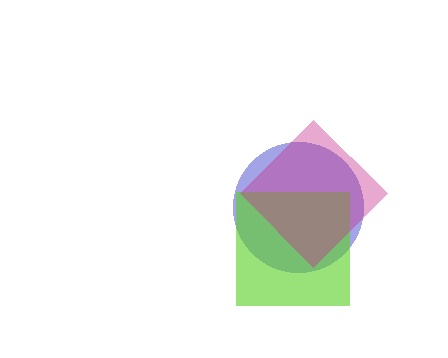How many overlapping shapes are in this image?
There are 3 overlapping shapes in the image.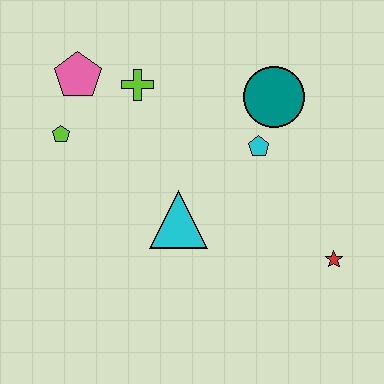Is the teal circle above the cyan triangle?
Yes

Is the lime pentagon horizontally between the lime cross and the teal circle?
No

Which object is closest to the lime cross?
The pink pentagon is closest to the lime cross.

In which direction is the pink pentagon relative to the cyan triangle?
The pink pentagon is above the cyan triangle.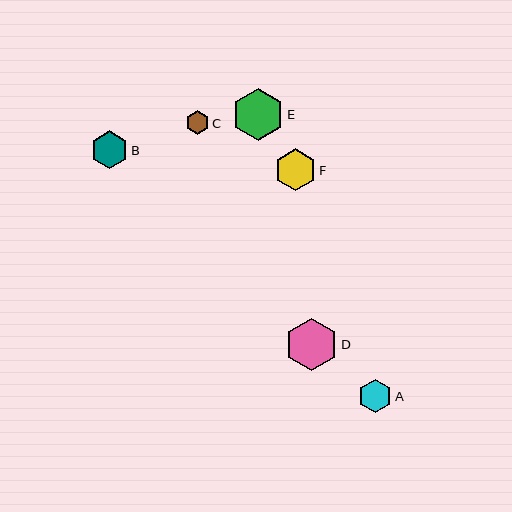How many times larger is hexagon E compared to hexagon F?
Hexagon E is approximately 1.2 times the size of hexagon F.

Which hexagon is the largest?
Hexagon D is the largest with a size of approximately 53 pixels.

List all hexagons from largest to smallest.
From largest to smallest: D, E, F, B, A, C.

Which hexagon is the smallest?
Hexagon C is the smallest with a size of approximately 23 pixels.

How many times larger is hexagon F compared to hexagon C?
Hexagon F is approximately 1.8 times the size of hexagon C.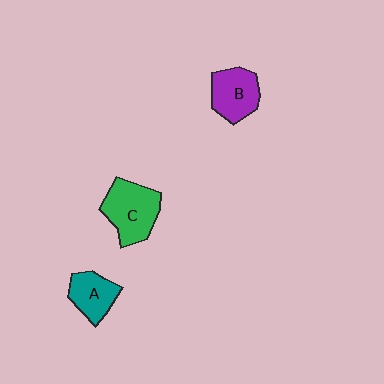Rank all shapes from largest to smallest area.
From largest to smallest: C (green), B (purple), A (teal).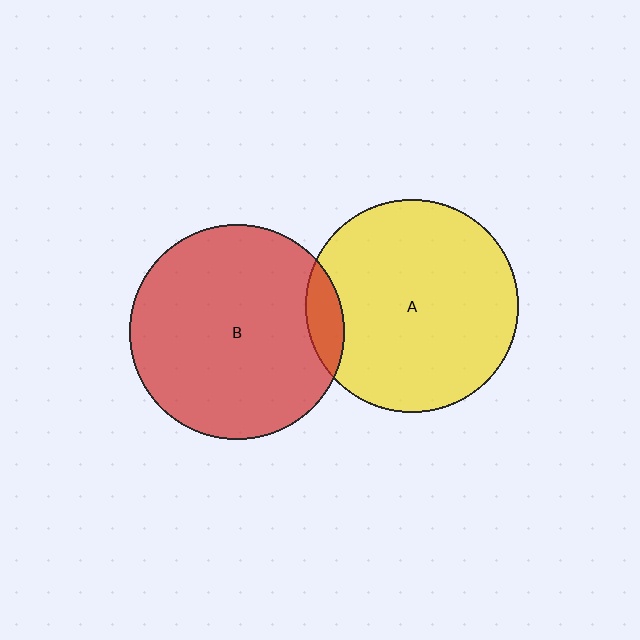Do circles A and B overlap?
Yes.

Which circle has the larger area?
Circle B (red).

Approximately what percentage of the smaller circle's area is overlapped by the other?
Approximately 10%.